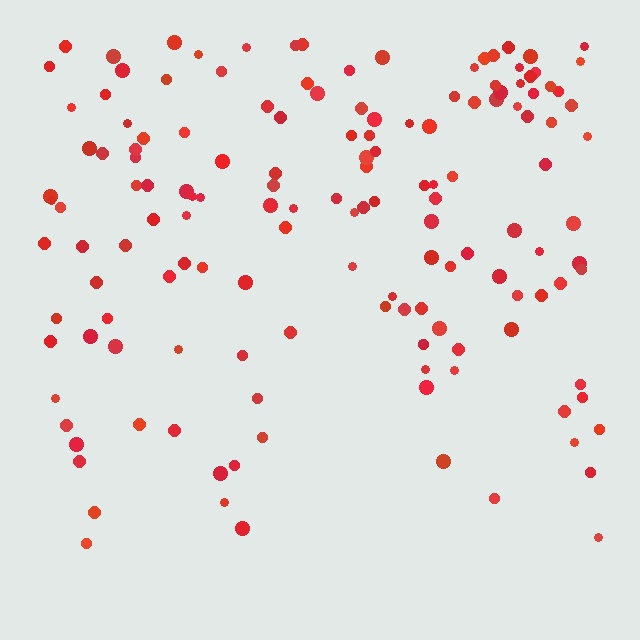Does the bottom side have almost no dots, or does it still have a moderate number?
Still a moderate number, just noticeably fewer than the top.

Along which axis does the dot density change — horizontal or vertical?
Vertical.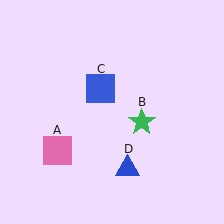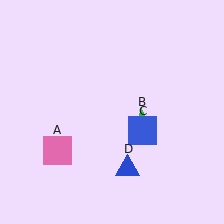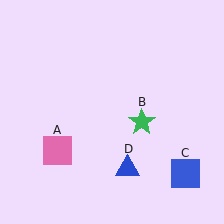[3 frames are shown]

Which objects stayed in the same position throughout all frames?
Pink square (object A) and green star (object B) and blue triangle (object D) remained stationary.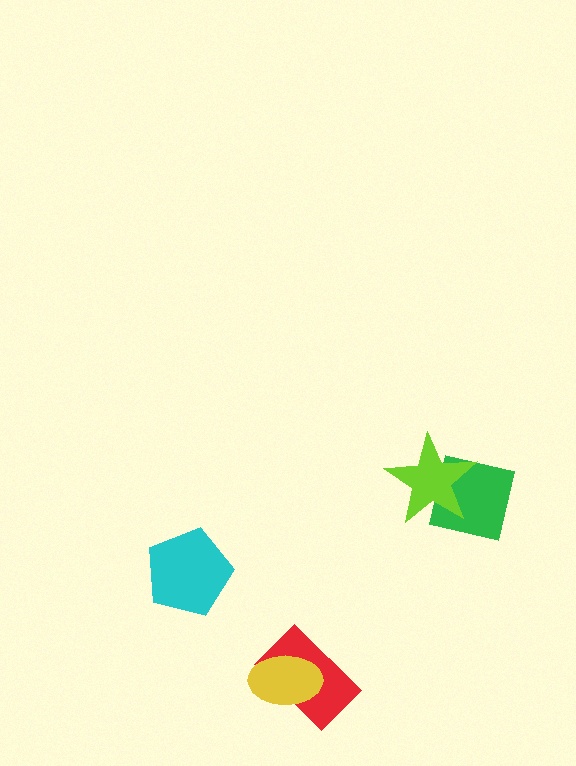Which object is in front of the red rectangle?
The yellow ellipse is in front of the red rectangle.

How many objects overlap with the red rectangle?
1 object overlaps with the red rectangle.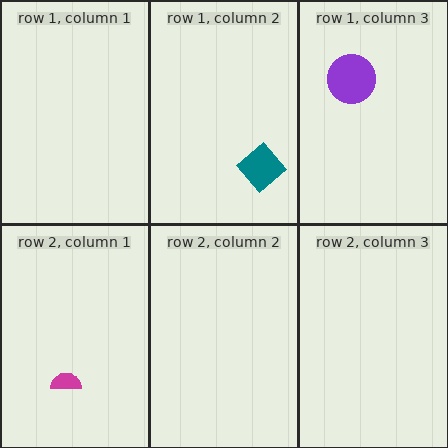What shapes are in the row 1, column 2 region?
The teal diamond.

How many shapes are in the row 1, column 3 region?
1.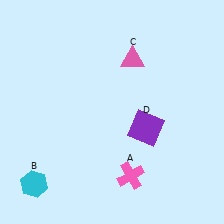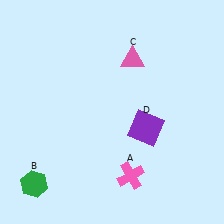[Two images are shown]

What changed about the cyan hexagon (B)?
In Image 1, B is cyan. In Image 2, it changed to green.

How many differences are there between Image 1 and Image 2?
There is 1 difference between the two images.